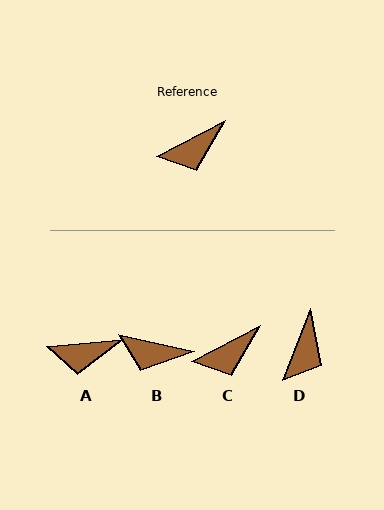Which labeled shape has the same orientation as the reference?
C.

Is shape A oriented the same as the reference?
No, it is off by about 23 degrees.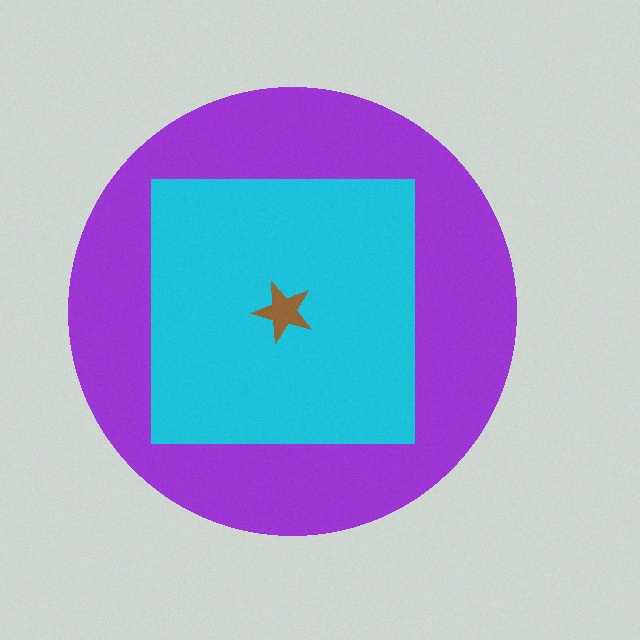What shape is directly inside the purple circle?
The cyan square.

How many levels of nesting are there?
3.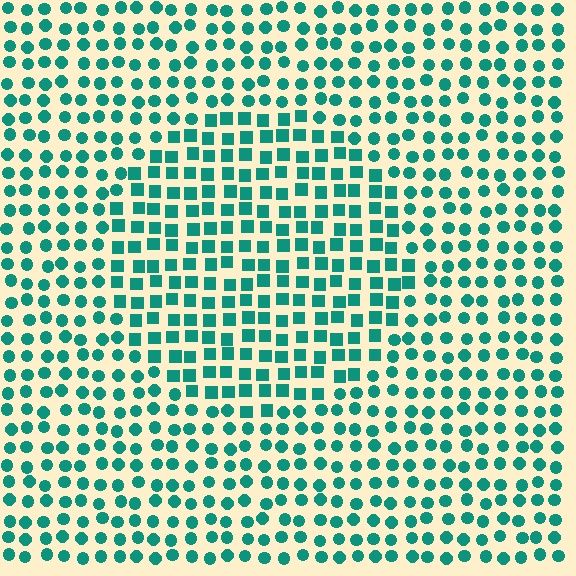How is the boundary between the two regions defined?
The boundary is defined by a change in element shape: squares inside vs. circles outside. All elements share the same color and spacing.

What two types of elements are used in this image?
The image uses squares inside the circle region and circles outside it.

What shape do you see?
I see a circle.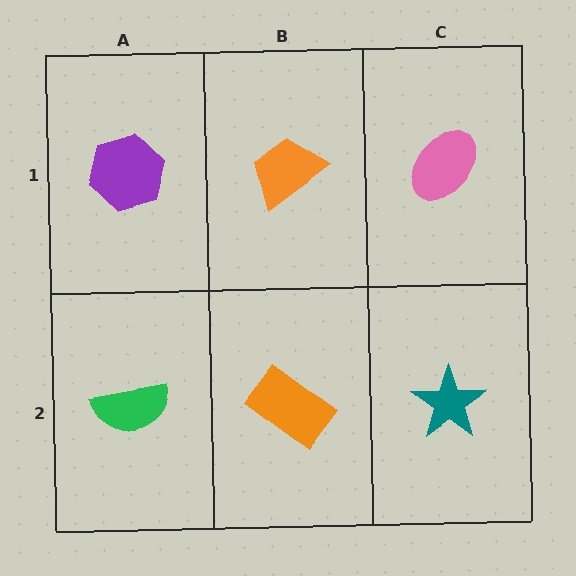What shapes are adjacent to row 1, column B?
An orange rectangle (row 2, column B), a purple hexagon (row 1, column A), a pink ellipse (row 1, column C).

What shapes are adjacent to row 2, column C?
A pink ellipse (row 1, column C), an orange rectangle (row 2, column B).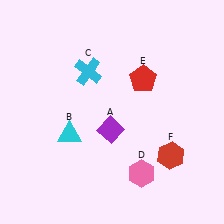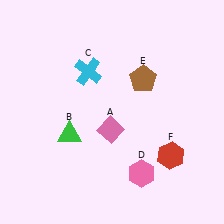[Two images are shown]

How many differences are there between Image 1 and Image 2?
There are 3 differences between the two images.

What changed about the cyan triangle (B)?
In Image 1, B is cyan. In Image 2, it changed to green.